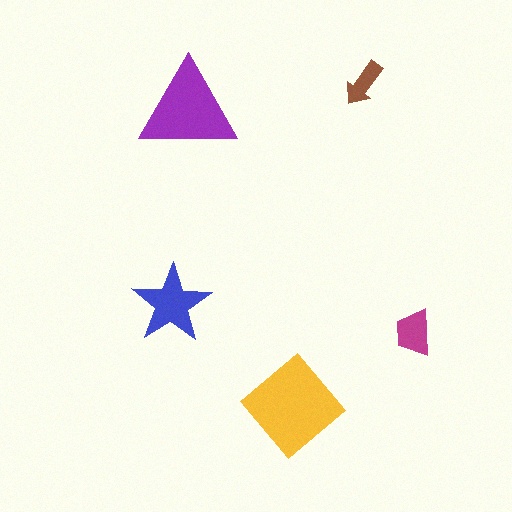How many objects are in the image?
There are 5 objects in the image.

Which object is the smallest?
The brown arrow.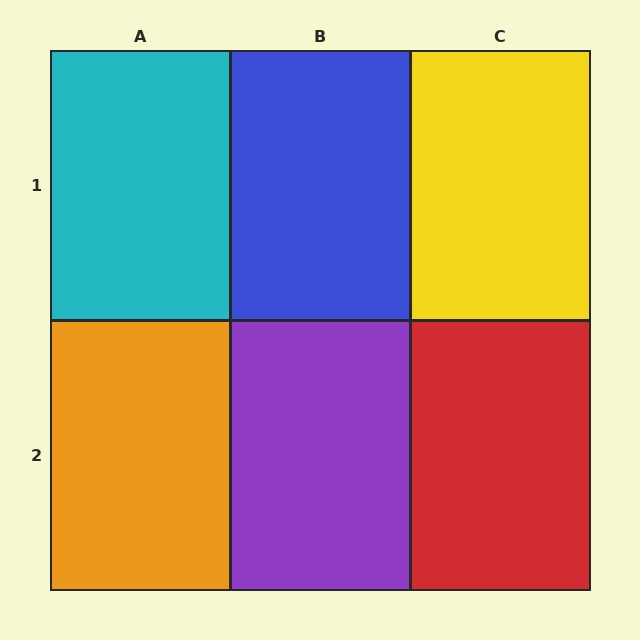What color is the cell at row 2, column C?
Red.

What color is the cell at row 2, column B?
Purple.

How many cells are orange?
1 cell is orange.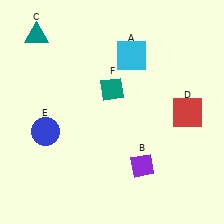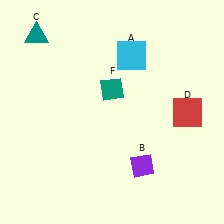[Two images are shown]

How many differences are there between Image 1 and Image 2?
There is 1 difference between the two images.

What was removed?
The blue circle (E) was removed in Image 2.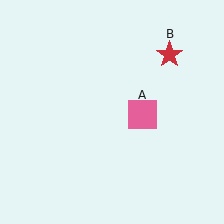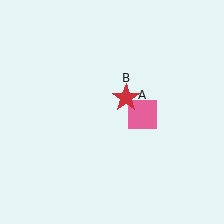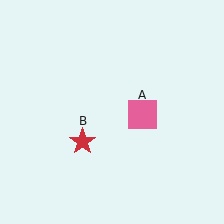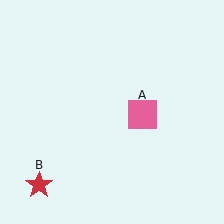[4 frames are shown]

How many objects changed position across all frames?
1 object changed position: red star (object B).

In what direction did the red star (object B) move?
The red star (object B) moved down and to the left.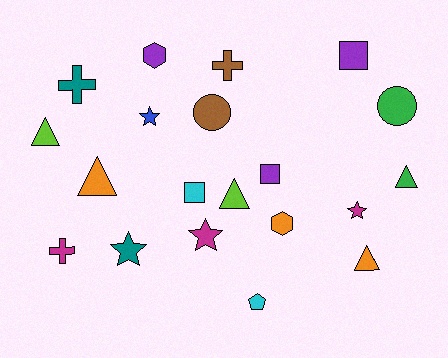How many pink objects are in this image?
There are no pink objects.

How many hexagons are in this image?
There are 2 hexagons.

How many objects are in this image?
There are 20 objects.